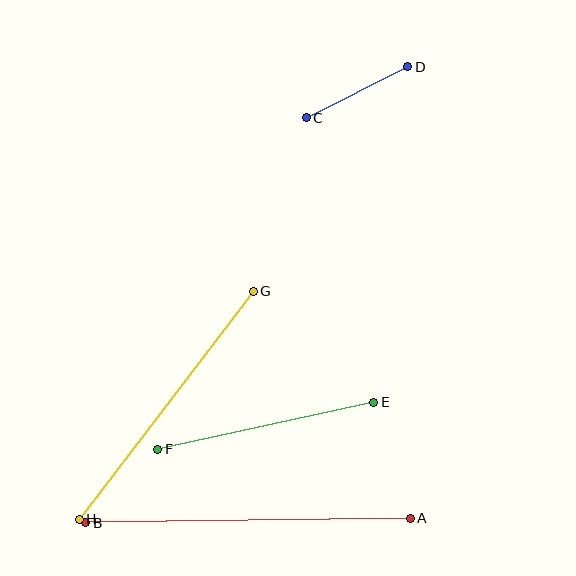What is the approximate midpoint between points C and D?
The midpoint is at approximately (357, 92) pixels.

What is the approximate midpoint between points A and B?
The midpoint is at approximately (248, 520) pixels.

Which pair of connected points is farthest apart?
Points A and B are farthest apart.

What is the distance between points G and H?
The distance is approximately 287 pixels.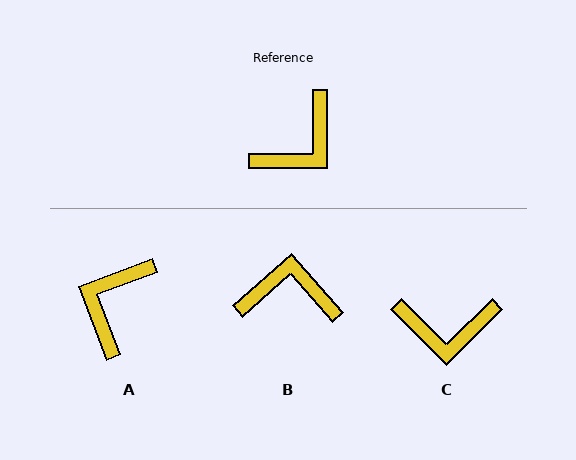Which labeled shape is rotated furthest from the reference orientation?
A, about 159 degrees away.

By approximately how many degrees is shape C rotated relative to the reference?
Approximately 45 degrees clockwise.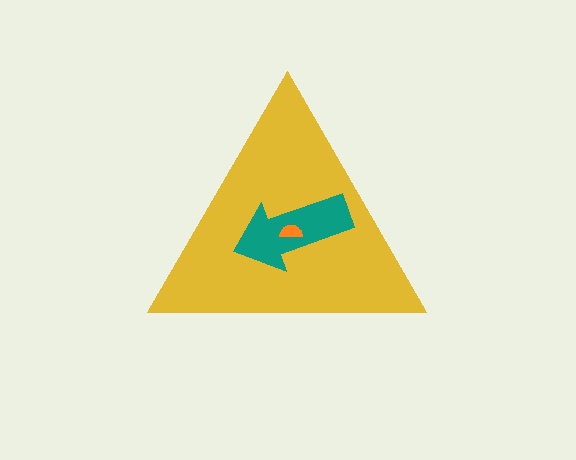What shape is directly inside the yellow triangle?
The teal arrow.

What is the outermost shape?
The yellow triangle.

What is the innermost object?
The orange semicircle.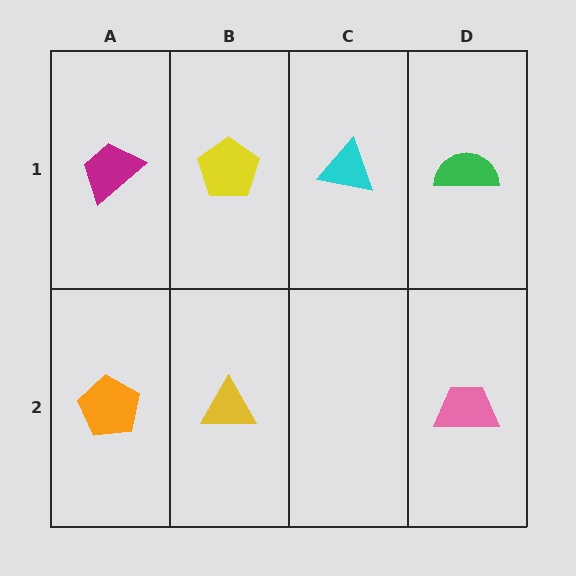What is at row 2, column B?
A yellow triangle.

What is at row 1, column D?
A green semicircle.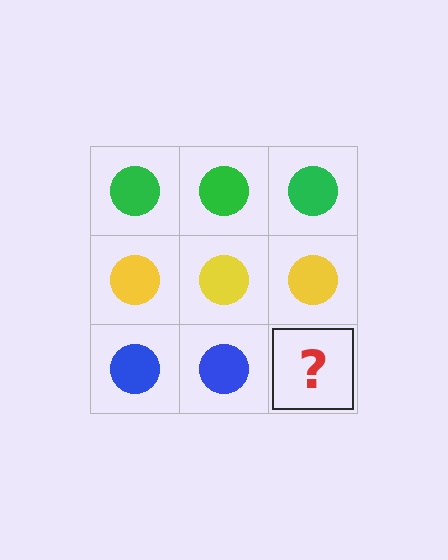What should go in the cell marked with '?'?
The missing cell should contain a blue circle.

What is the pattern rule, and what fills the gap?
The rule is that each row has a consistent color. The gap should be filled with a blue circle.